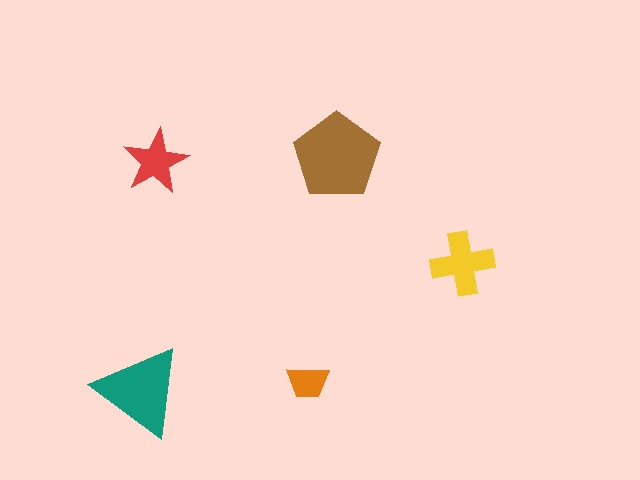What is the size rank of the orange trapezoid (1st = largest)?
5th.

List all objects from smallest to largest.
The orange trapezoid, the red star, the yellow cross, the teal triangle, the brown pentagon.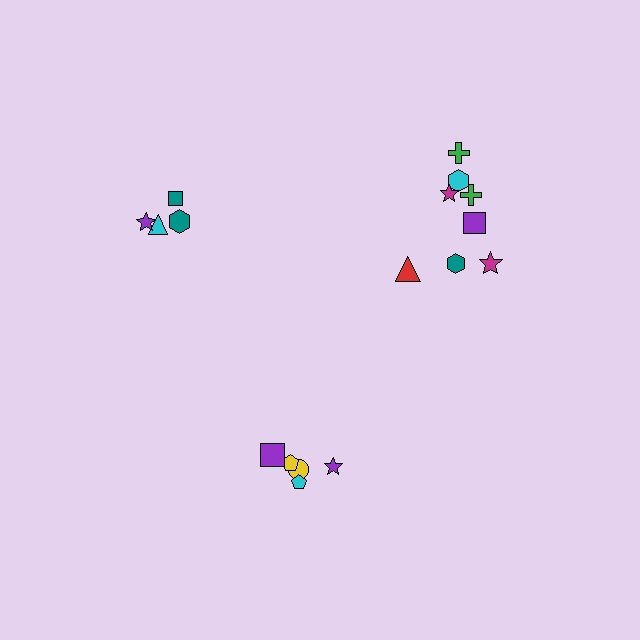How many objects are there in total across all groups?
There are 17 objects.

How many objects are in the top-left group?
There are 4 objects.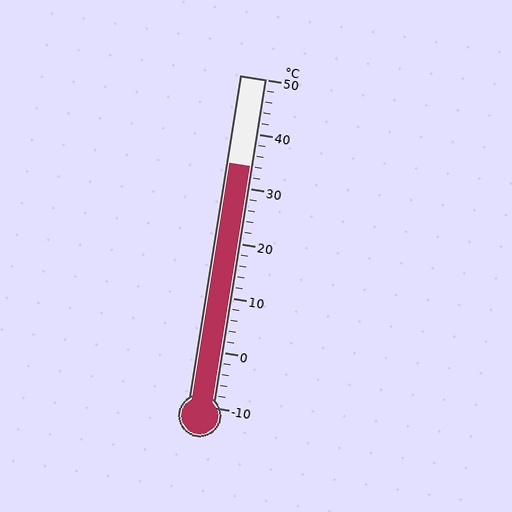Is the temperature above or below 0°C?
The temperature is above 0°C.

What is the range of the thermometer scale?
The thermometer scale ranges from -10°C to 50°C.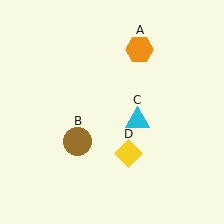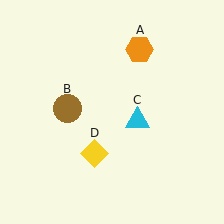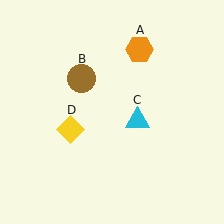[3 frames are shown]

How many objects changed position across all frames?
2 objects changed position: brown circle (object B), yellow diamond (object D).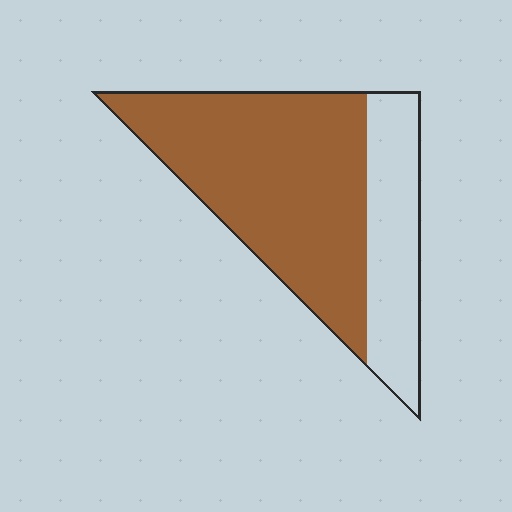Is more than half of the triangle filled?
Yes.